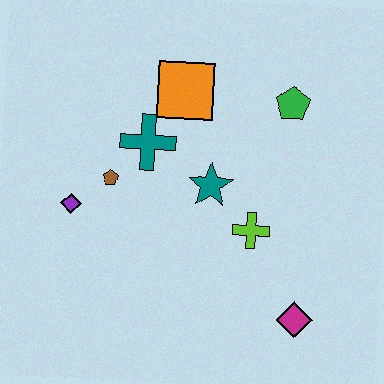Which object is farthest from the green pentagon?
The purple diamond is farthest from the green pentagon.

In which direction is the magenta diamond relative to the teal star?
The magenta diamond is below the teal star.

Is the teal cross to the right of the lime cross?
No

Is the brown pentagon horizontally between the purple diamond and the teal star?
Yes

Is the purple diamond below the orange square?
Yes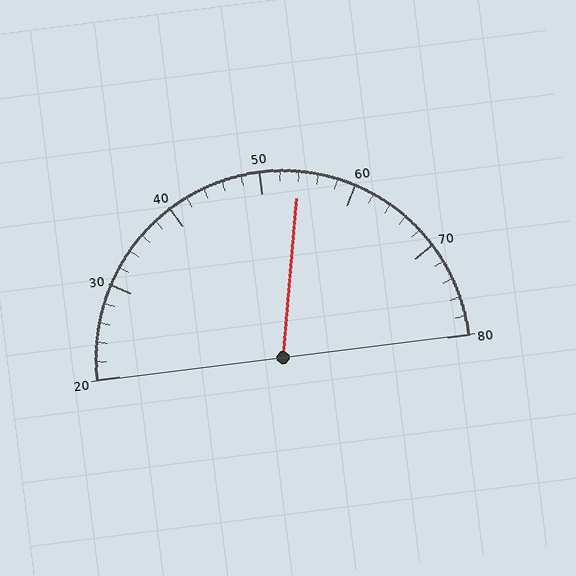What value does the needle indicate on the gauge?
The needle indicates approximately 54.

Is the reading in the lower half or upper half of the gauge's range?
The reading is in the upper half of the range (20 to 80).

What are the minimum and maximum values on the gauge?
The gauge ranges from 20 to 80.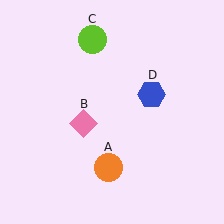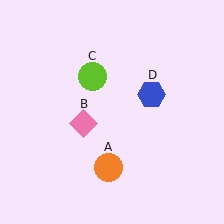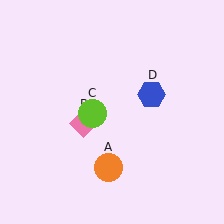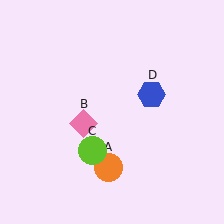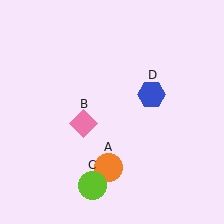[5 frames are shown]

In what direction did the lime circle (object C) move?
The lime circle (object C) moved down.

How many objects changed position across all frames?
1 object changed position: lime circle (object C).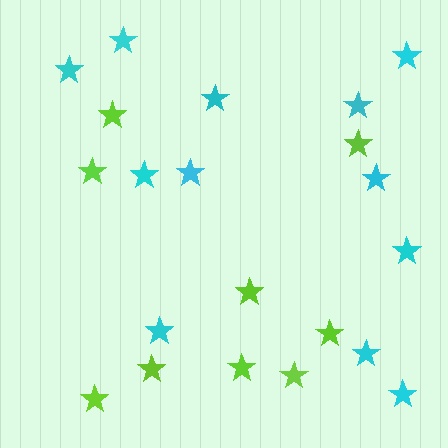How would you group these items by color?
There are 2 groups: one group of lime stars (9) and one group of cyan stars (12).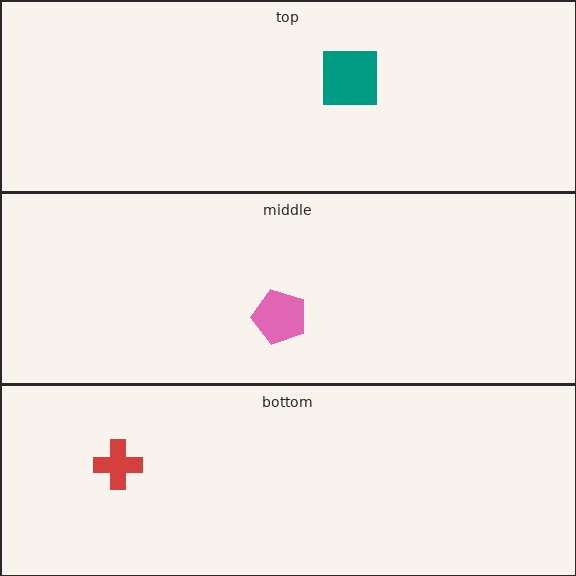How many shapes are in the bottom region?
1.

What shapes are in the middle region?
The pink pentagon.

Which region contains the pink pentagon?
The middle region.